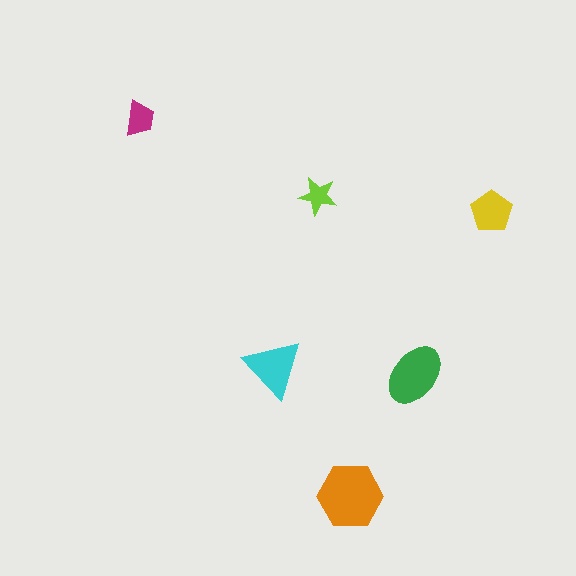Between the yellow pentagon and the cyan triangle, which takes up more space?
The cyan triangle.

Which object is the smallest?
The lime star.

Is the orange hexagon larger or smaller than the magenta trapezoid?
Larger.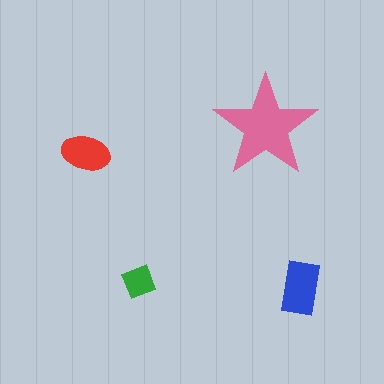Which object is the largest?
The pink star.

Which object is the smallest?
The green diamond.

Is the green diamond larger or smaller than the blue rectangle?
Smaller.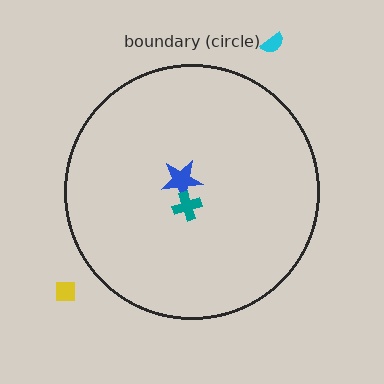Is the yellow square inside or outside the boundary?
Outside.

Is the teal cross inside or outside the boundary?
Inside.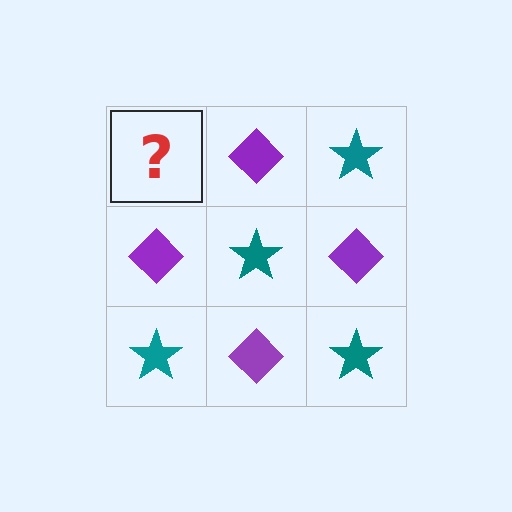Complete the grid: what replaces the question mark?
The question mark should be replaced with a teal star.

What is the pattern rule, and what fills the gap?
The rule is that it alternates teal star and purple diamond in a checkerboard pattern. The gap should be filled with a teal star.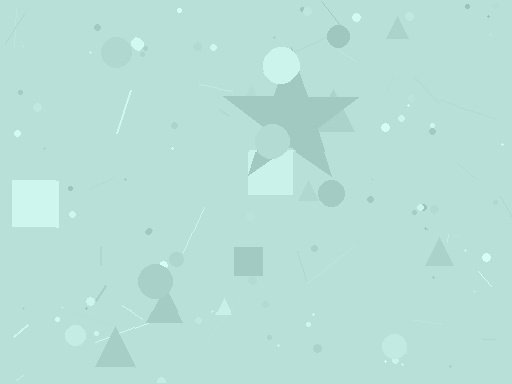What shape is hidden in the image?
A star is hidden in the image.